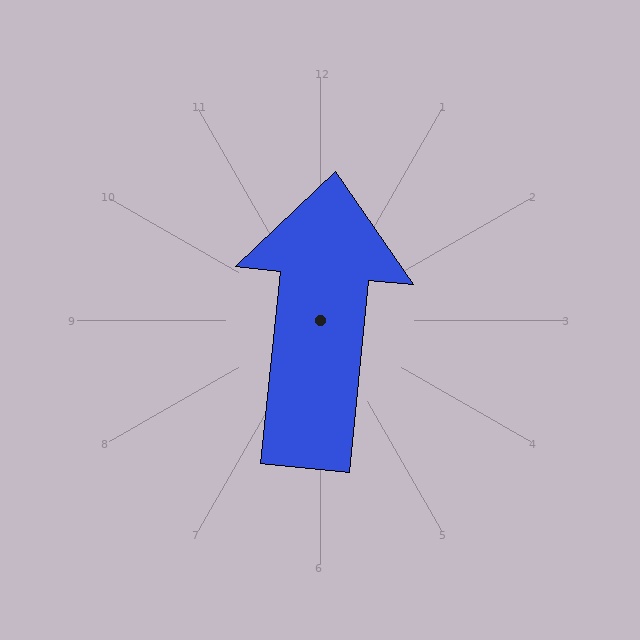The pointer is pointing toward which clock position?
Roughly 12 o'clock.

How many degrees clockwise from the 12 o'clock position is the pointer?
Approximately 6 degrees.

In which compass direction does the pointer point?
North.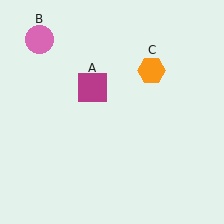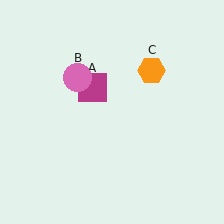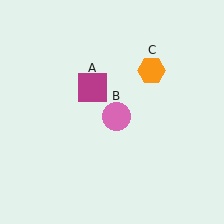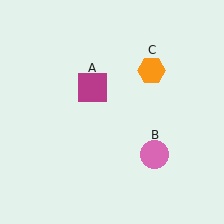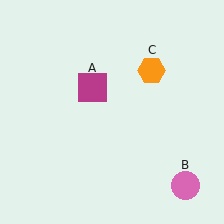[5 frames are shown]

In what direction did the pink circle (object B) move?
The pink circle (object B) moved down and to the right.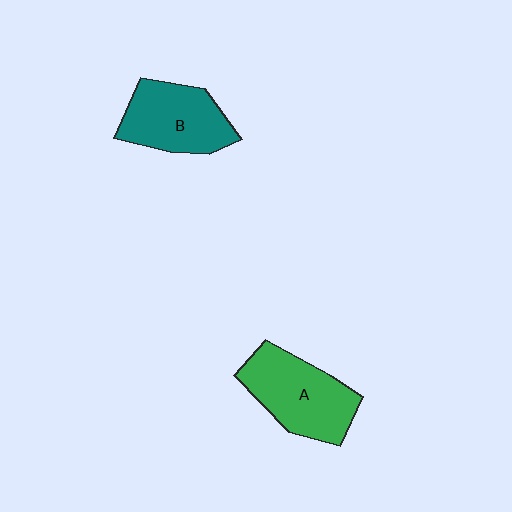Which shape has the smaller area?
Shape B (teal).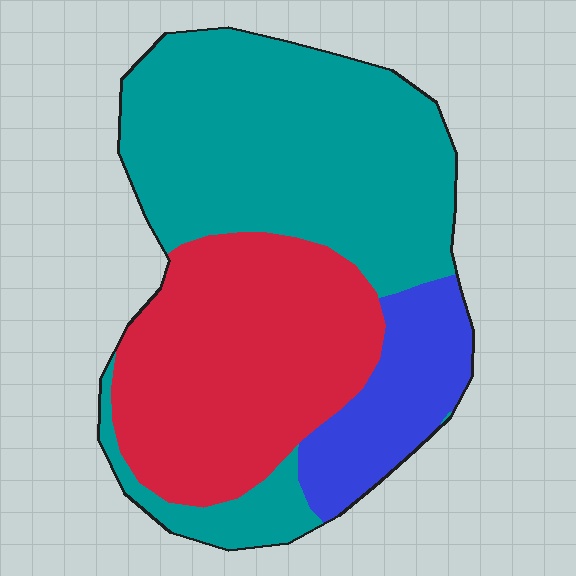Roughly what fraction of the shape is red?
Red takes up about three eighths (3/8) of the shape.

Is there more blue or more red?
Red.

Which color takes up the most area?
Teal, at roughly 50%.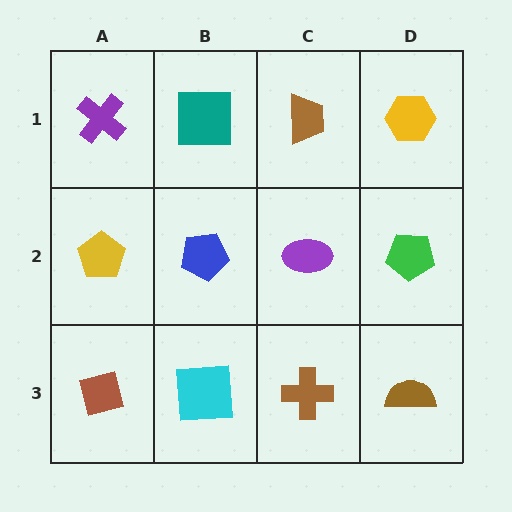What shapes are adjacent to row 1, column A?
A yellow pentagon (row 2, column A), a teal square (row 1, column B).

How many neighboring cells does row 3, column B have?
3.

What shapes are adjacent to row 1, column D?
A green pentagon (row 2, column D), a brown trapezoid (row 1, column C).